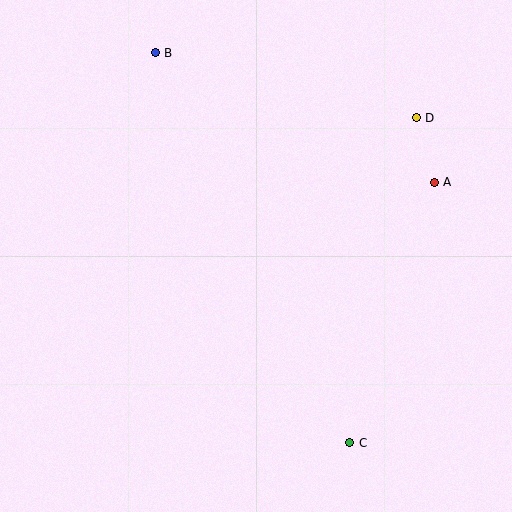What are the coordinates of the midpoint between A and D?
The midpoint between A and D is at (425, 150).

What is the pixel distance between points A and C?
The distance between A and C is 274 pixels.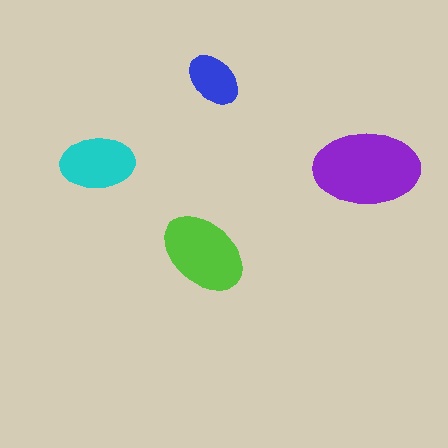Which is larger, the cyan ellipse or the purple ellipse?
The purple one.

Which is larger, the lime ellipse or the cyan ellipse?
The lime one.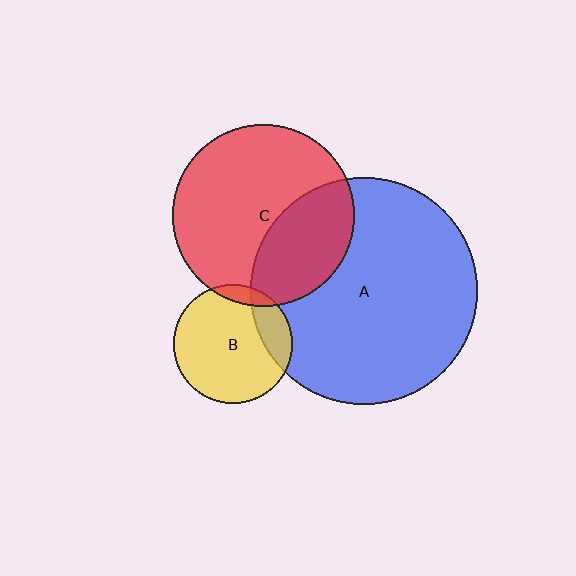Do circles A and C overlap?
Yes.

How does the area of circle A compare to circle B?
Approximately 3.6 times.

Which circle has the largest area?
Circle A (blue).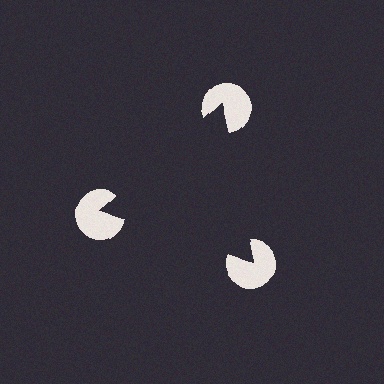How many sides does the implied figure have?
3 sides.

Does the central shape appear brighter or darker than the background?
It typically appears slightly darker than the background, even though no actual brightness change is drawn.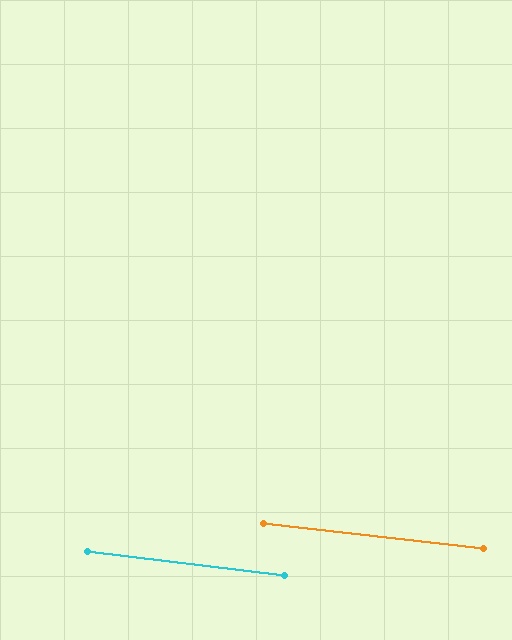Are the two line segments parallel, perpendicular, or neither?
Parallel — their directions differ by only 0.3°.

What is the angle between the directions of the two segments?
Approximately 0 degrees.